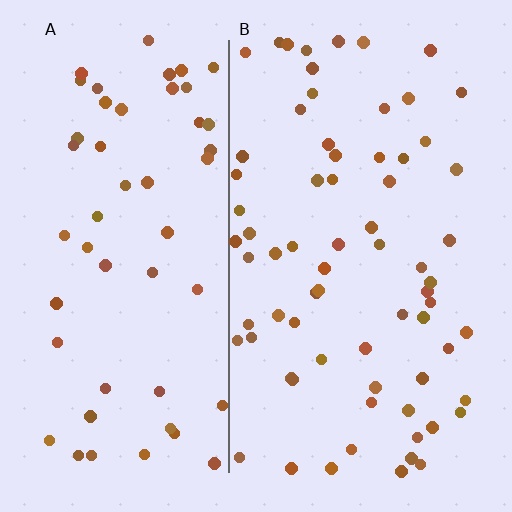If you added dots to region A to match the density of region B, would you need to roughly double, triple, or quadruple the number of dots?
Approximately double.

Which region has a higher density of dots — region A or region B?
B (the right).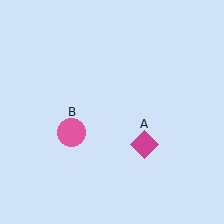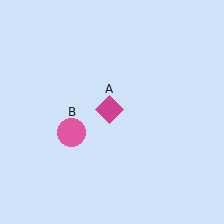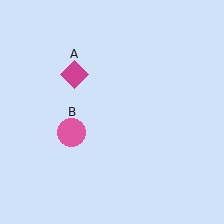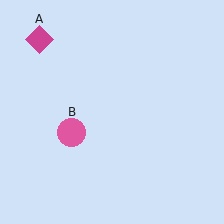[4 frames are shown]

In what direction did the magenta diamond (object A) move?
The magenta diamond (object A) moved up and to the left.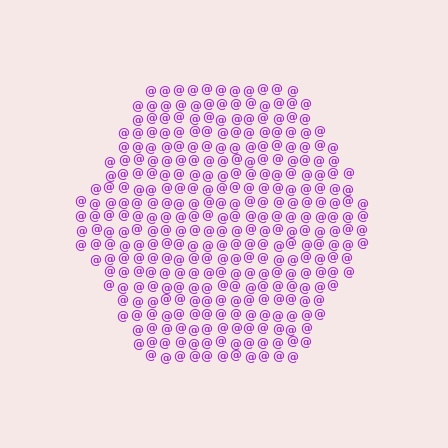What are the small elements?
The small elements are at signs.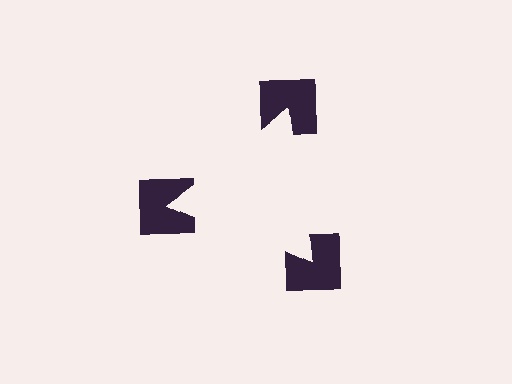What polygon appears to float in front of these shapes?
An illusory triangle — its edges are inferred from the aligned wedge cuts in the notched squares, not physically drawn.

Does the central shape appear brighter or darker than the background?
It typically appears slightly brighter than the background, even though no actual brightness change is drawn.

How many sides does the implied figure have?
3 sides.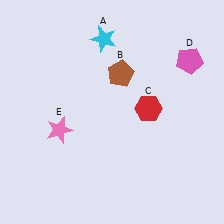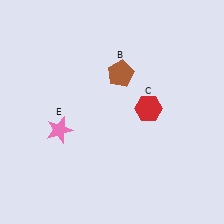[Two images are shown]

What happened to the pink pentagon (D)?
The pink pentagon (D) was removed in Image 2. It was in the top-right area of Image 1.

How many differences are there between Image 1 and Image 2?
There are 2 differences between the two images.